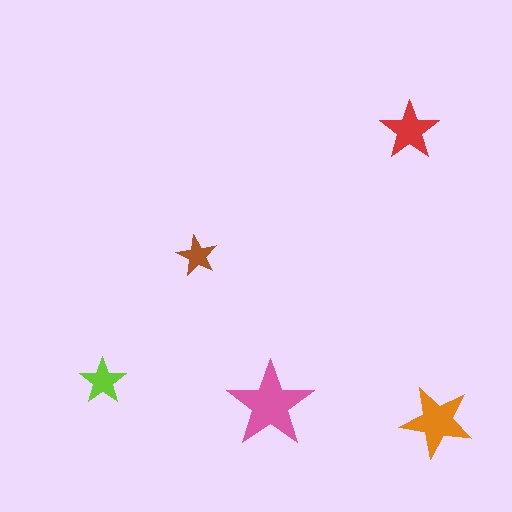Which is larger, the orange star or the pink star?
The pink one.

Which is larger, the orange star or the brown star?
The orange one.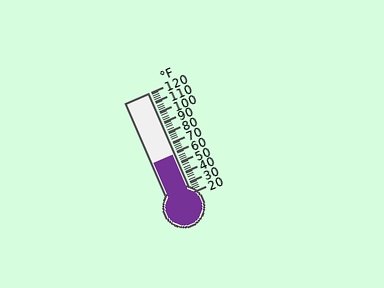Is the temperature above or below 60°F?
The temperature is below 60°F.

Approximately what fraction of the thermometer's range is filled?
The thermometer is filled to approximately 40% of its range.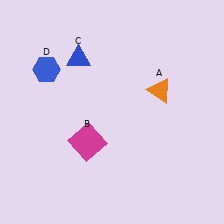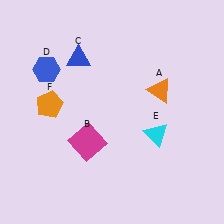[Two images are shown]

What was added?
A cyan triangle (E), an orange pentagon (F) were added in Image 2.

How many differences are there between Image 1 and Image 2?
There are 2 differences between the two images.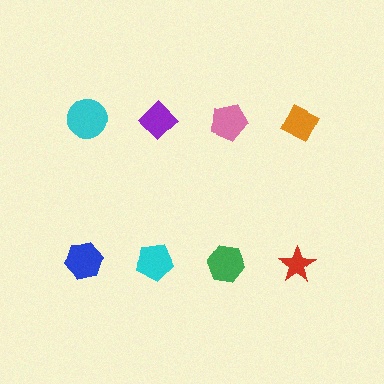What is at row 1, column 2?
A purple diamond.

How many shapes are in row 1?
4 shapes.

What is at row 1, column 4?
An orange diamond.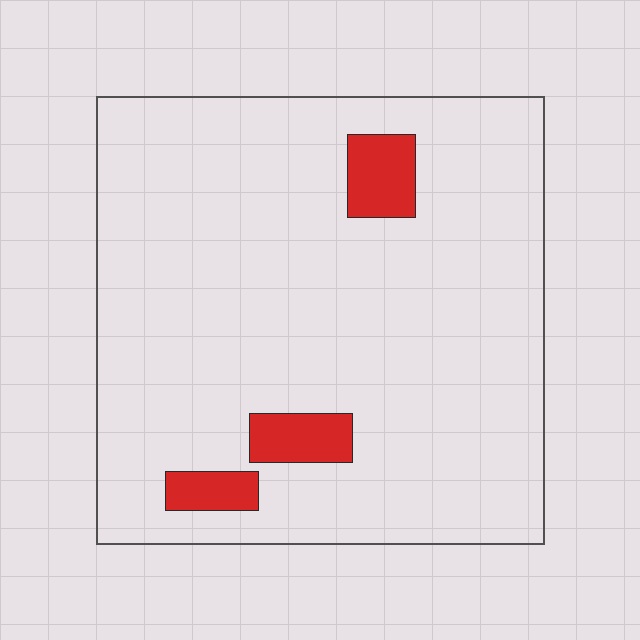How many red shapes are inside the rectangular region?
3.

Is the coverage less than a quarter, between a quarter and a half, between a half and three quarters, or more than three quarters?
Less than a quarter.